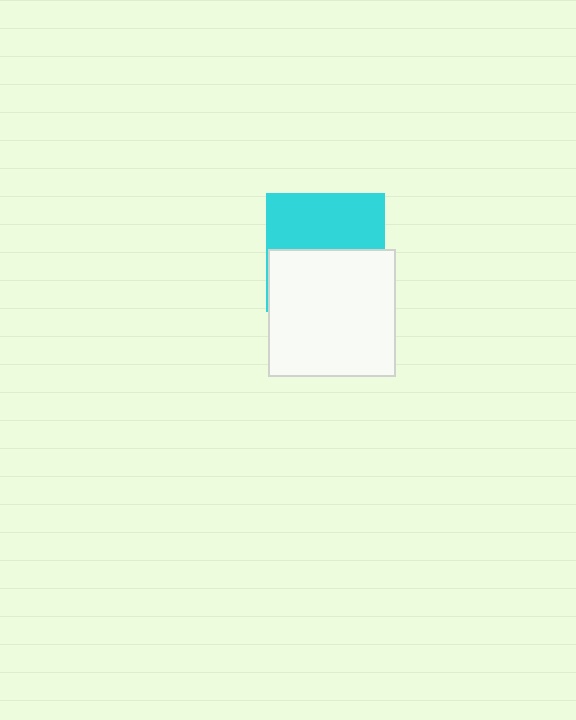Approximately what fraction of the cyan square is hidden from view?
Roughly 52% of the cyan square is hidden behind the white square.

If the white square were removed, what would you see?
You would see the complete cyan square.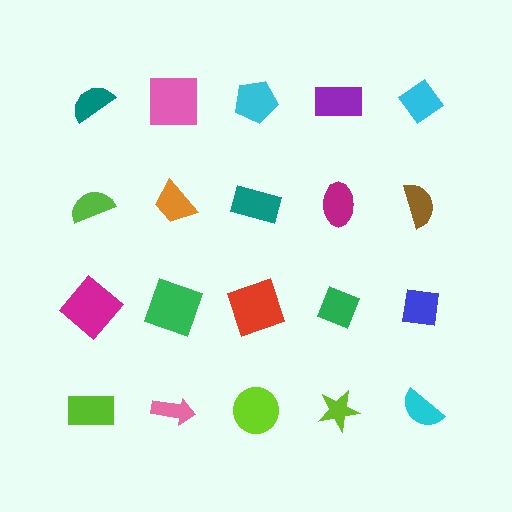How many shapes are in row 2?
5 shapes.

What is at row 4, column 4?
A lime star.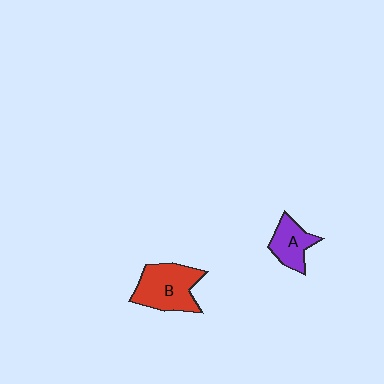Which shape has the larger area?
Shape B (red).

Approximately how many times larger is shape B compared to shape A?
Approximately 1.6 times.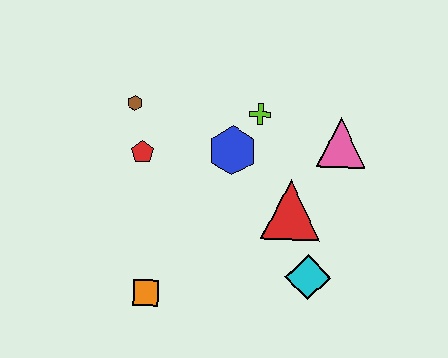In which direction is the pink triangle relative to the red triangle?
The pink triangle is above the red triangle.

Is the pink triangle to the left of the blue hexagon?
No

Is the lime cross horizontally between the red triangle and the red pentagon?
Yes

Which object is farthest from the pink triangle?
The orange square is farthest from the pink triangle.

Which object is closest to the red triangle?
The cyan diamond is closest to the red triangle.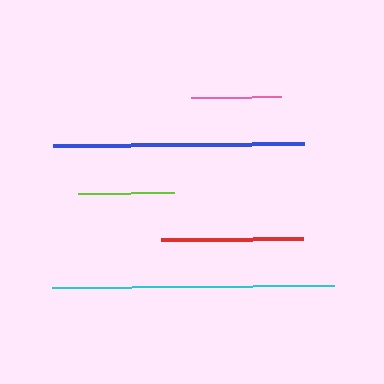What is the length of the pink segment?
The pink segment is approximately 90 pixels long.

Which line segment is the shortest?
The pink line is the shortest at approximately 90 pixels.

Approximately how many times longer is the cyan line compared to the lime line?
The cyan line is approximately 3.0 times the length of the lime line.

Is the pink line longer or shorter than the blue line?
The blue line is longer than the pink line.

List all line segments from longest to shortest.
From longest to shortest: cyan, blue, red, lime, pink.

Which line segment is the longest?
The cyan line is the longest at approximately 283 pixels.